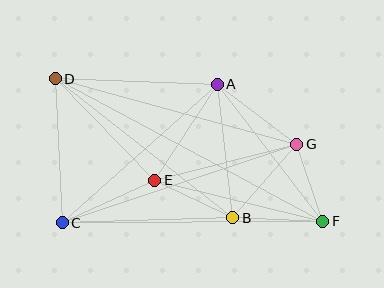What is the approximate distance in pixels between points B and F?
The distance between B and F is approximately 90 pixels.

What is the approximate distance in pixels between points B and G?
The distance between B and G is approximately 98 pixels.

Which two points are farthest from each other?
Points D and F are farthest from each other.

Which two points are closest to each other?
Points F and G are closest to each other.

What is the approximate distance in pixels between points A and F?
The distance between A and F is approximately 173 pixels.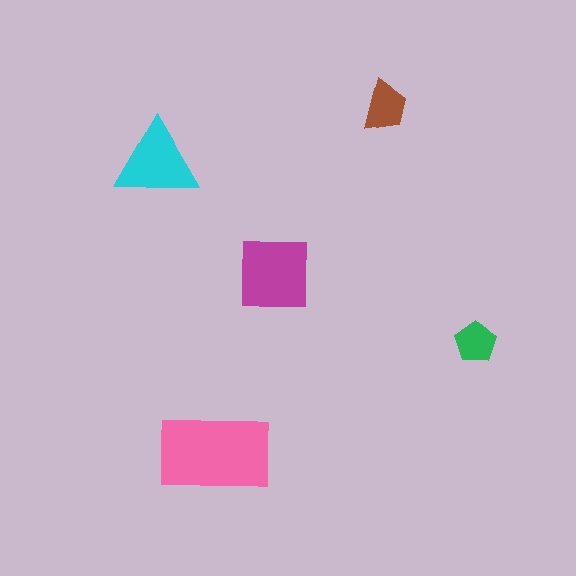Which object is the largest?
The pink rectangle.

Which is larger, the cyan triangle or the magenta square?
The magenta square.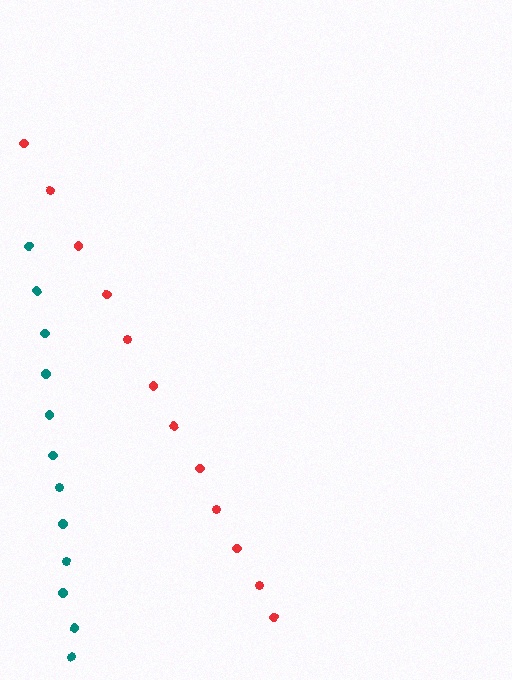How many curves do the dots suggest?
There are 2 distinct paths.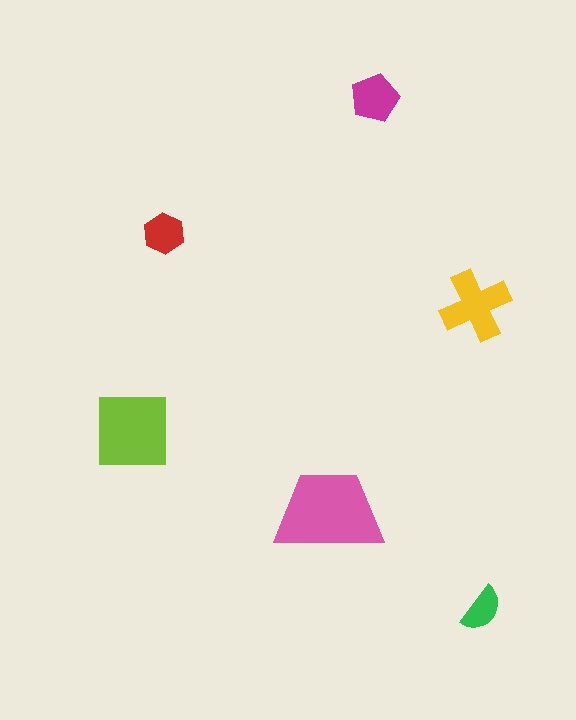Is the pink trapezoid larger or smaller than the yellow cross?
Larger.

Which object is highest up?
The magenta pentagon is topmost.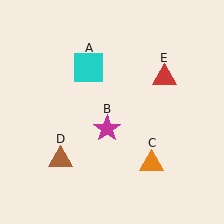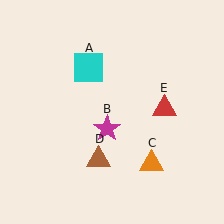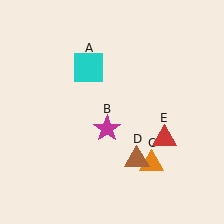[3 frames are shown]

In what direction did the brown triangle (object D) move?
The brown triangle (object D) moved right.